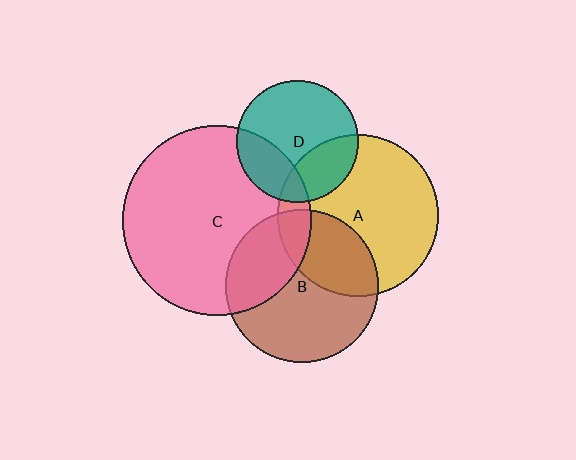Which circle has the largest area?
Circle C (pink).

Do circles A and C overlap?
Yes.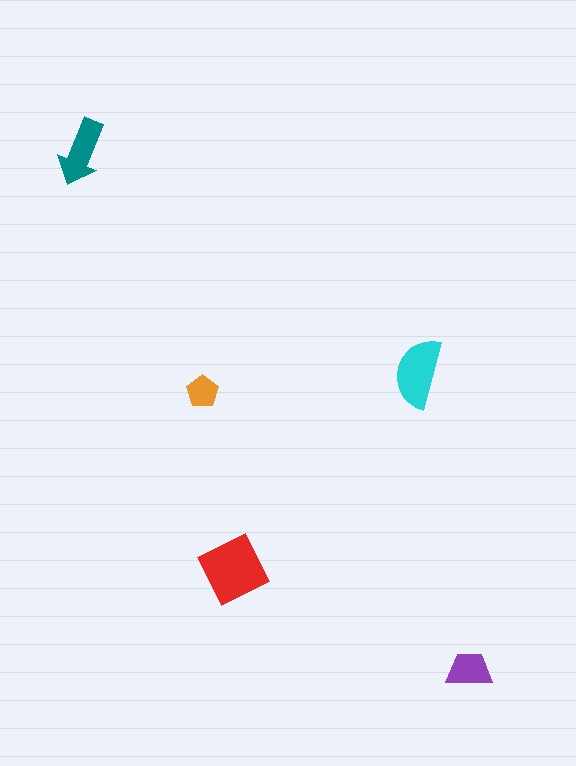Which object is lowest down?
The purple trapezoid is bottommost.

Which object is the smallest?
The orange pentagon.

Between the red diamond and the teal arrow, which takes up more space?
The red diamond.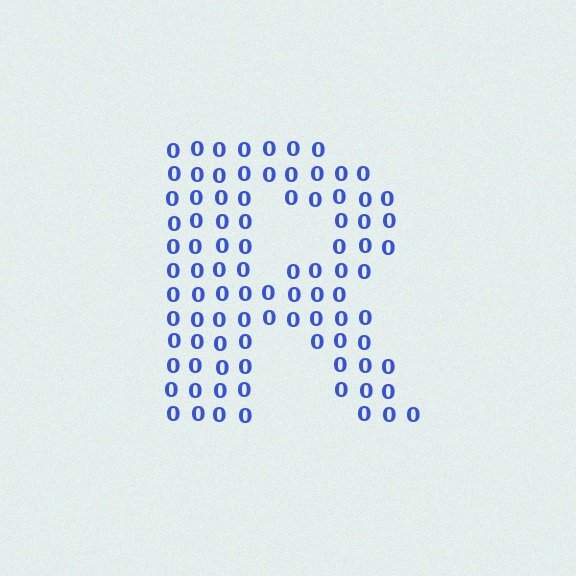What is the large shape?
The large shape is the letter R.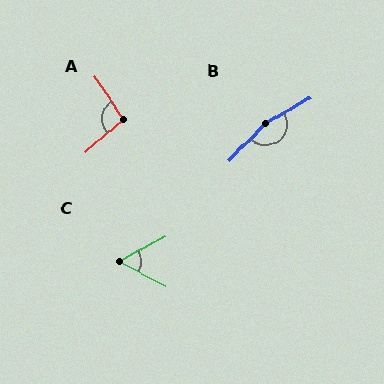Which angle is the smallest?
C, at approximately 56 degrees.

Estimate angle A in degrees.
Approximately 97 degrees.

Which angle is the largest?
B, at approximately 164 degrees.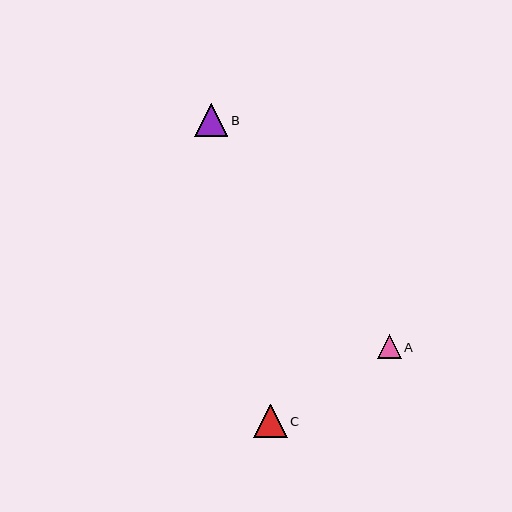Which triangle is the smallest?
Triangle A is the smallest with a size of approximately 24 pixels.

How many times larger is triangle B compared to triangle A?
Triangle B is approximately 1.4 times the size of triangle A.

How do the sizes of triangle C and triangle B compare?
Triangle C and triangle B are approximately the same size.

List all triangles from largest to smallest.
From largest to smallest: C, B, A.